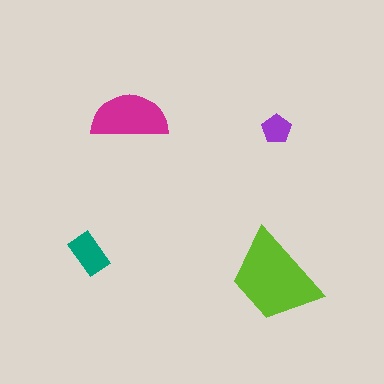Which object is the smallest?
The purple pentagon.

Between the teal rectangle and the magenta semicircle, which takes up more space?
The magenta semicircle.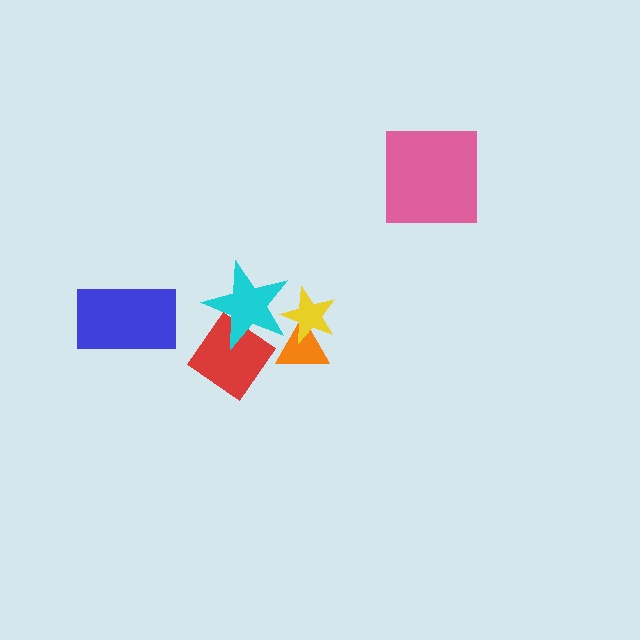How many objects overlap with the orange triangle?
2 objects overlap with the orange triangle.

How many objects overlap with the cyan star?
3 objects overlap with the cyan star.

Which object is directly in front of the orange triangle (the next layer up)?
The cyan star is directly in front of the orange triangle.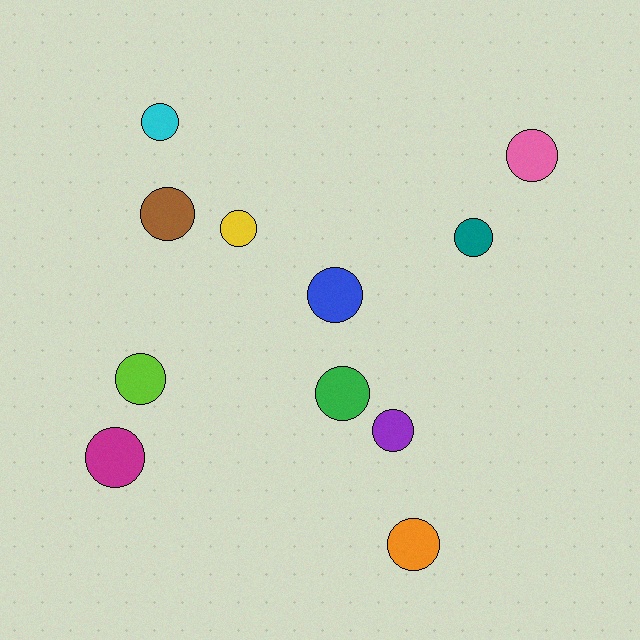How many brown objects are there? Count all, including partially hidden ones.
There is 1 brown object.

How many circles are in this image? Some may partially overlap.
There are 11 circles.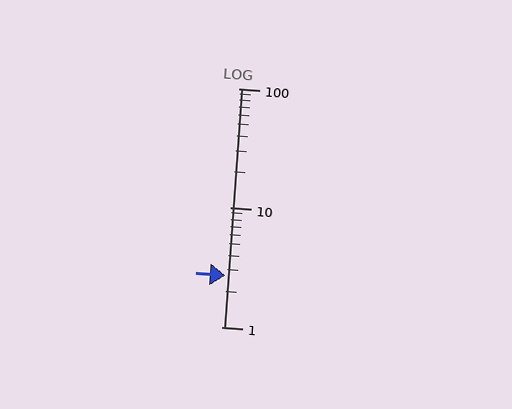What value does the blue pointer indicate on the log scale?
The pointer indicates approximately 2.7.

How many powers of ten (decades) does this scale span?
The scale spans 2 decades, from 1 to 100.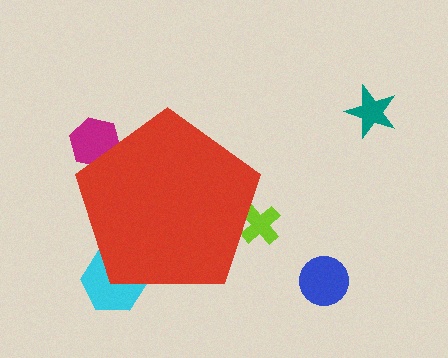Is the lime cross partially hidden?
Yes, the lime cross is partially hidden behind the red pentagon.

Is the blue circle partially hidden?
No, the blue circle is fully visible.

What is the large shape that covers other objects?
A red pentagon.